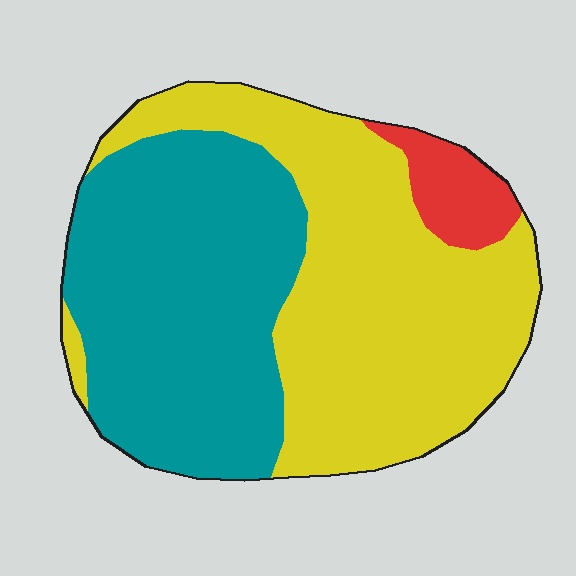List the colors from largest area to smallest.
From largest to smallest: yellow, teal, red.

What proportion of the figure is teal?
Teal takes up between a quarter and a half of the figure.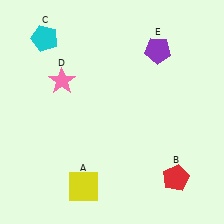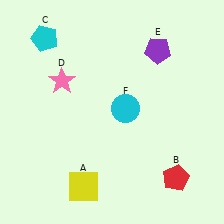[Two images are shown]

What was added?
A cyan circle (F) was added in Image 2.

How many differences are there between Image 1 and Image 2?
There is 1 difference between the two images.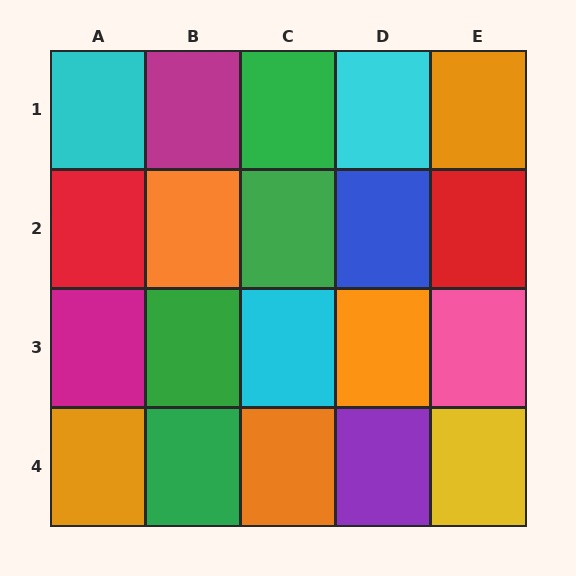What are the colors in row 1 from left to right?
Cyan, magenta, green, cyan, orange.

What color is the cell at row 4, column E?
Yellow.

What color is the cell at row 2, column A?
Red.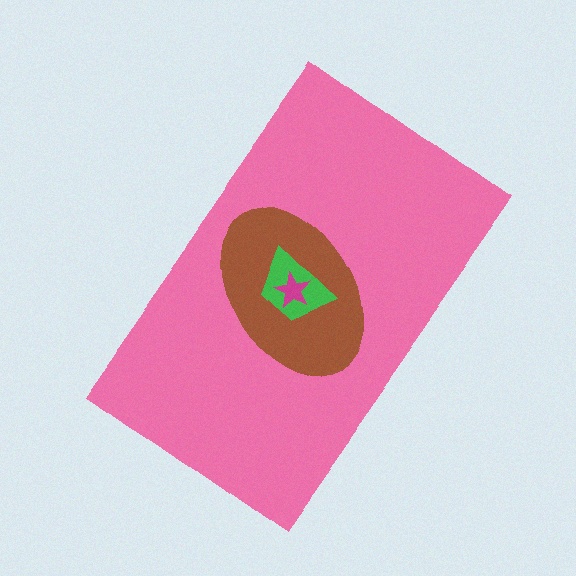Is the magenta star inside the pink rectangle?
Yes.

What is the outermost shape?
The pink rectangle.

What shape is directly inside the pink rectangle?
The brown ellipse.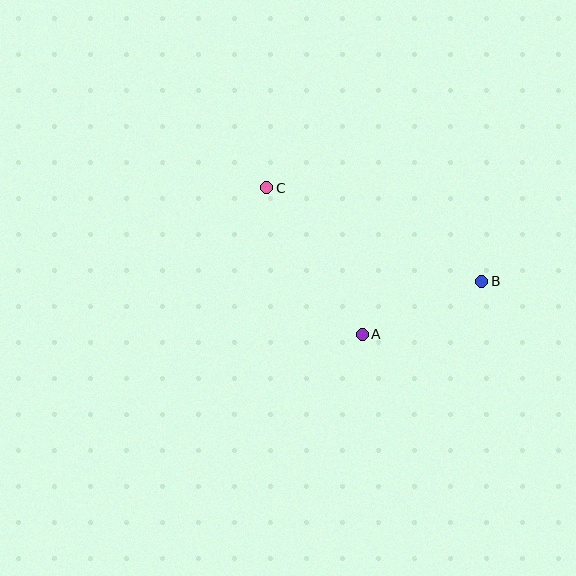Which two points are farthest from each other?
Points B and C are farthest from each other.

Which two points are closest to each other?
Points A and B are closest to each other.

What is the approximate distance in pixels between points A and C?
The distance between A and C is approximately 175 pixels.